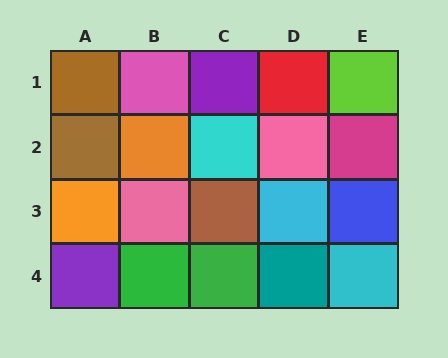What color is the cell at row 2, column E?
Magenta.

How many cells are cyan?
3 cells are cyan.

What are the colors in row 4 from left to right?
Purple, green, green, teal, cyan.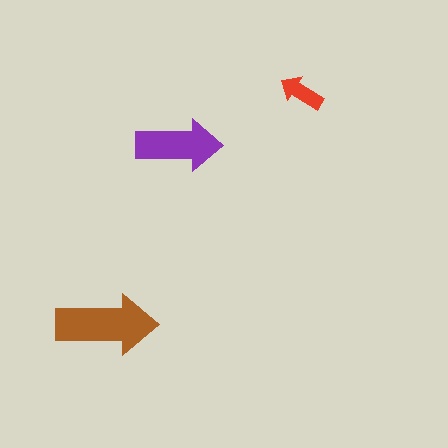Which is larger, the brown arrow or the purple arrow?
The brown one.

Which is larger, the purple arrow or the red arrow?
The purple one.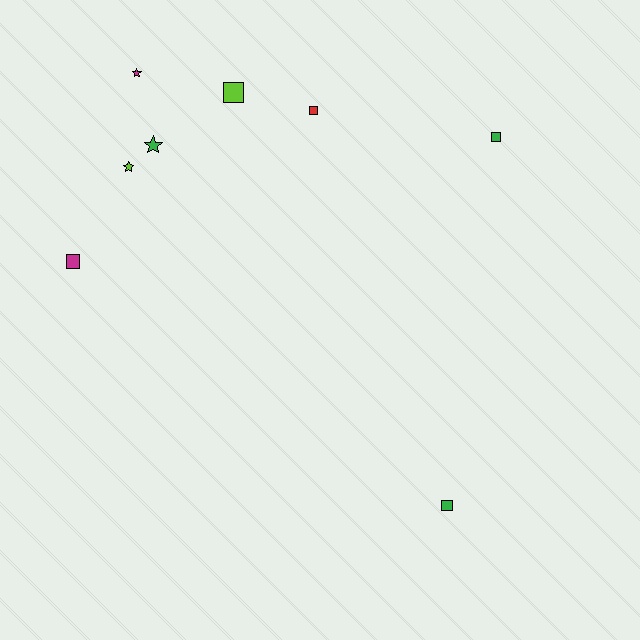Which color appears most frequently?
Green, with 3 objects.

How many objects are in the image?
There are 8 objects.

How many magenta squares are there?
There is 1 magenta square.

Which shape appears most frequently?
Square, with 5 objects.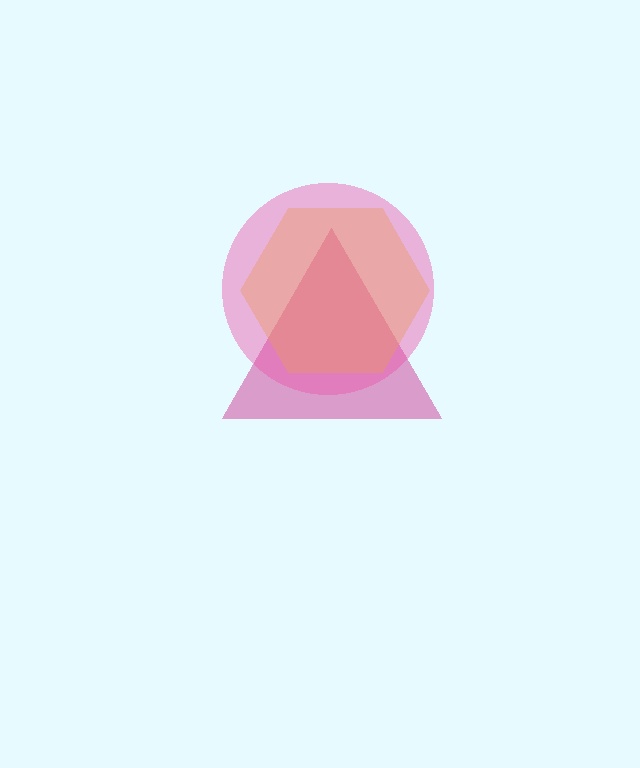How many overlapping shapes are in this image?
There are 3 overlapping shapes in the image.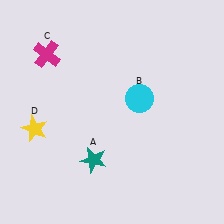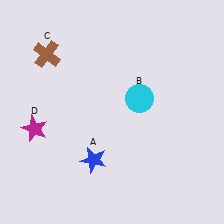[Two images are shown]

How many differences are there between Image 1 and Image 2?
There are 3 differences between the two images.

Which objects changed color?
A changed from teal to blue. C changed from magenta to brown. D changed from yellow to magenta.